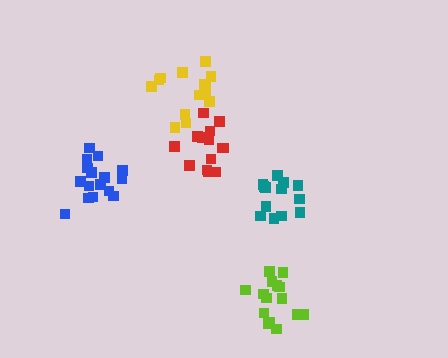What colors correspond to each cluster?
The clusters are colored: lime, yellow, teal, red, blue.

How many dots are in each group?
Group 1: 15 dots, Group 2: 15 dots, Group 3: 13 dots, Group 4: 14 dots, Group 5: 16 dots (73 total).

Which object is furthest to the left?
The blue cluster is leftmost.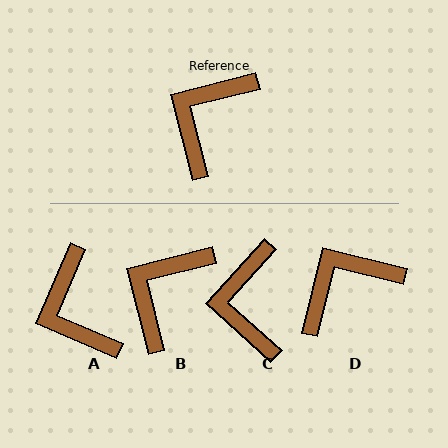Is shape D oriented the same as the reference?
No, it is off by about 28 degrees.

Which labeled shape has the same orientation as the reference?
B.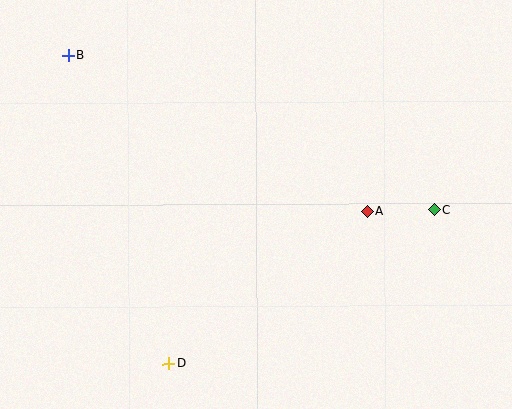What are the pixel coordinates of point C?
Point C is at (434, 210).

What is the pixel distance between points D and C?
The distance between D and C is 307 pixels.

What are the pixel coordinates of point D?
Point D is at (169, 364).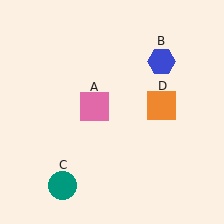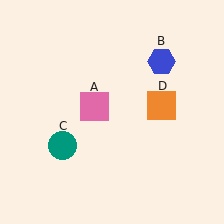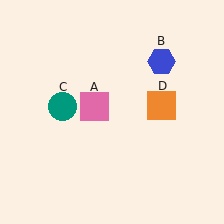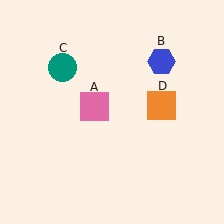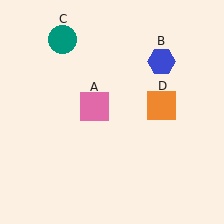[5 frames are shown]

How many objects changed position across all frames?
1 object changed position: teal circle (object C).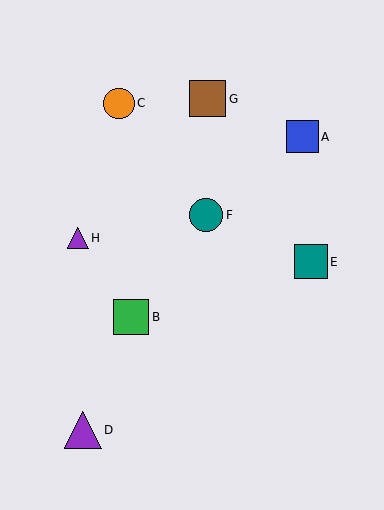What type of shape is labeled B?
Shape B is a green square.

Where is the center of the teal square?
The center of the teal square is at (311, 262).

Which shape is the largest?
The purple triangle (labeled D) is the largest.